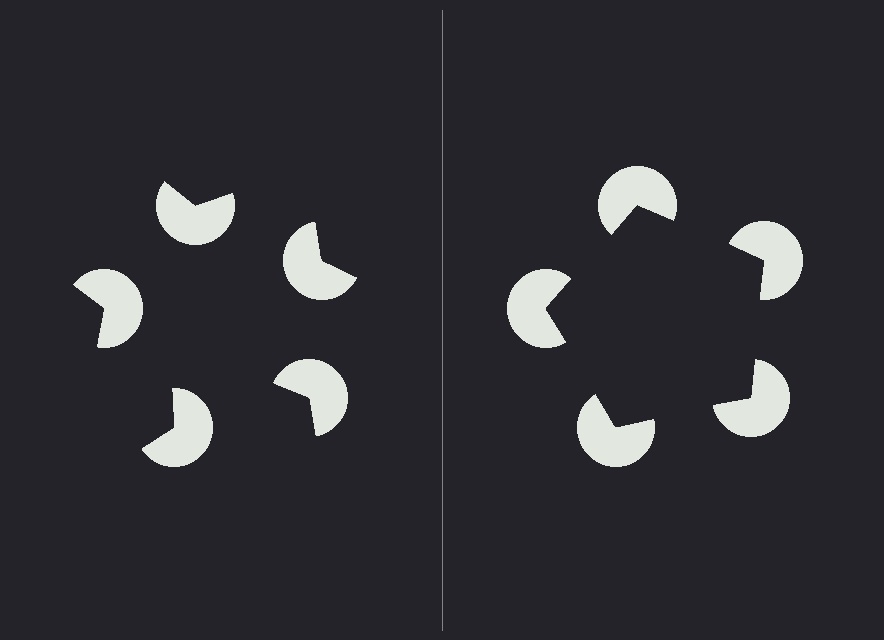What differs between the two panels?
The pac-man discs are positioned identically on both sides; only the wedge orientations differ. On the right they align to a pentagon; on the left they are misaligned.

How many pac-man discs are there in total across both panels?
10 — 5 on each side.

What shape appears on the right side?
An illusory pentagon.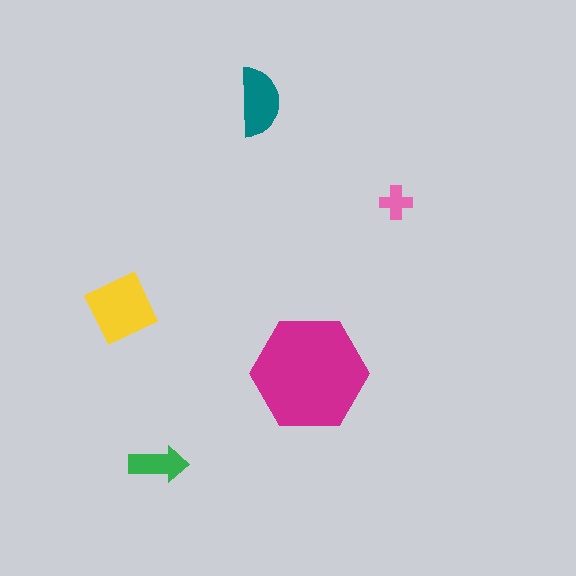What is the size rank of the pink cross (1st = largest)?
5th.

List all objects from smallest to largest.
The pink cross, the green arrow, the teal semicircle, the yellow diamond, the magenta hexagon.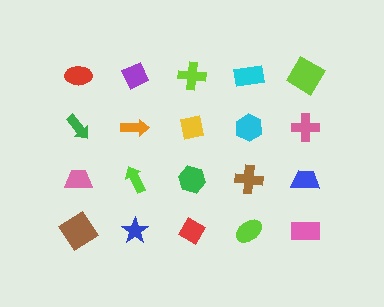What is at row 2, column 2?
An orange arrow.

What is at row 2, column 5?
A pink cross.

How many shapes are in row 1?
5 shapes.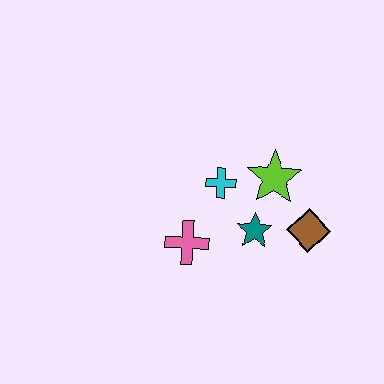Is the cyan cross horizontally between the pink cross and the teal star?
Yes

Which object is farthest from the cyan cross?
The brown diamond is farthest from the cyan cross.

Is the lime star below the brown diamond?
No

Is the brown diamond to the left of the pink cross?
No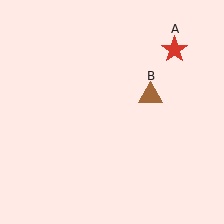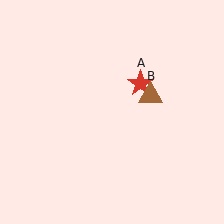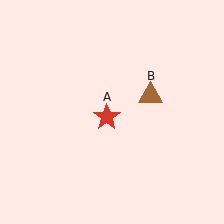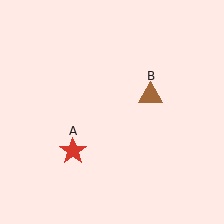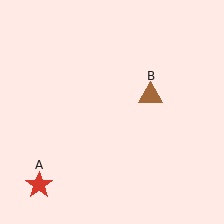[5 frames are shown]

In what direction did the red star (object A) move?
The red star (object A) moved down and to the left.